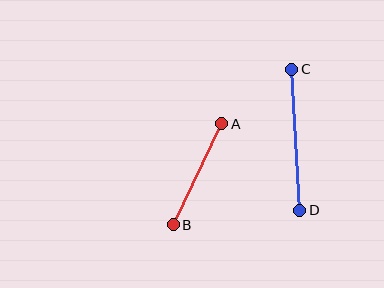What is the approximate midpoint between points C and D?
The midpoint is at approximately (296, 140) pixels.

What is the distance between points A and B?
The distance is approximately 112 pixels.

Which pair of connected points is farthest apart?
Points C and D are farthest apart.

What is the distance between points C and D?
The distance is approximately 141 pixels.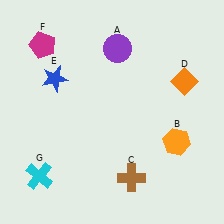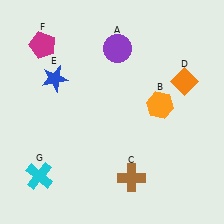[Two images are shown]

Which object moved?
The orange hexagon (B) moved up.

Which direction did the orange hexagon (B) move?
The orange hexagon (B) moved up.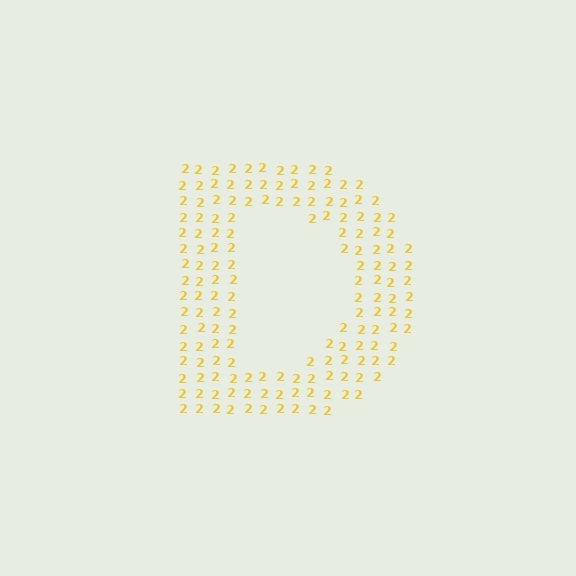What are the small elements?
The small elements are digit 2's.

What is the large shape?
The large shape is the letter D.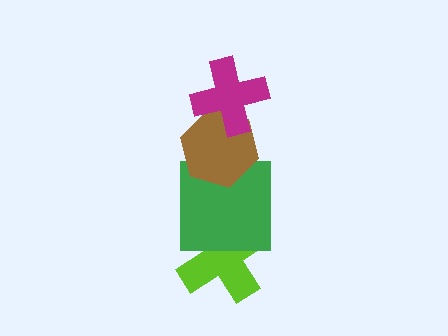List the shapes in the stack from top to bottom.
From top to bottom: the magenta cross, the brown hexagon, the green square, the lime cross.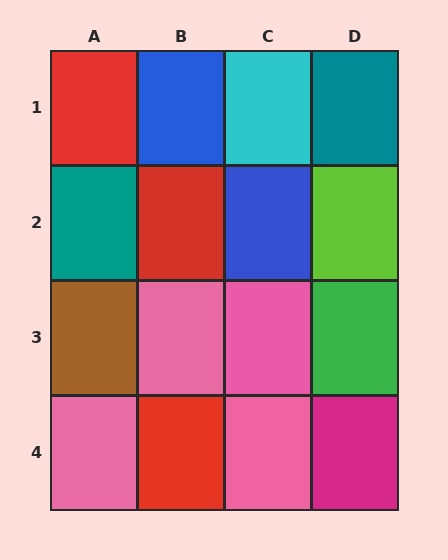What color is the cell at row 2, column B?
Red.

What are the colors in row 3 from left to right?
Brown, pink, pink, green.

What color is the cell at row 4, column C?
Pink.